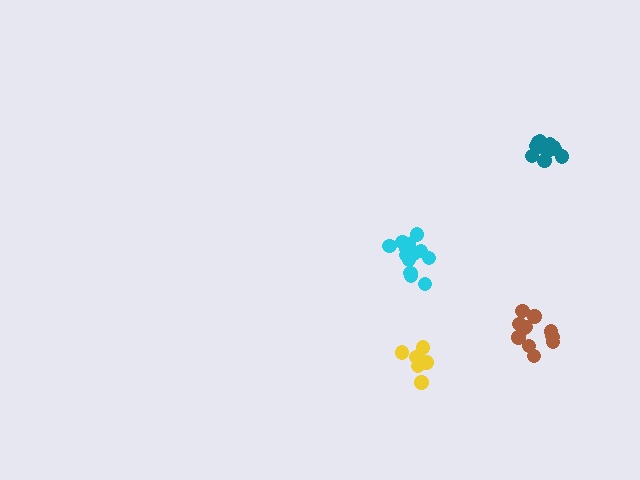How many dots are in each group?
Group 1: 7 dots, Group 2: 13 dots, Group 3: 12 dots, Group 4: 13 dots (45 total).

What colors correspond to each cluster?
The clusters are colored: yellow, teal, brown, cyan.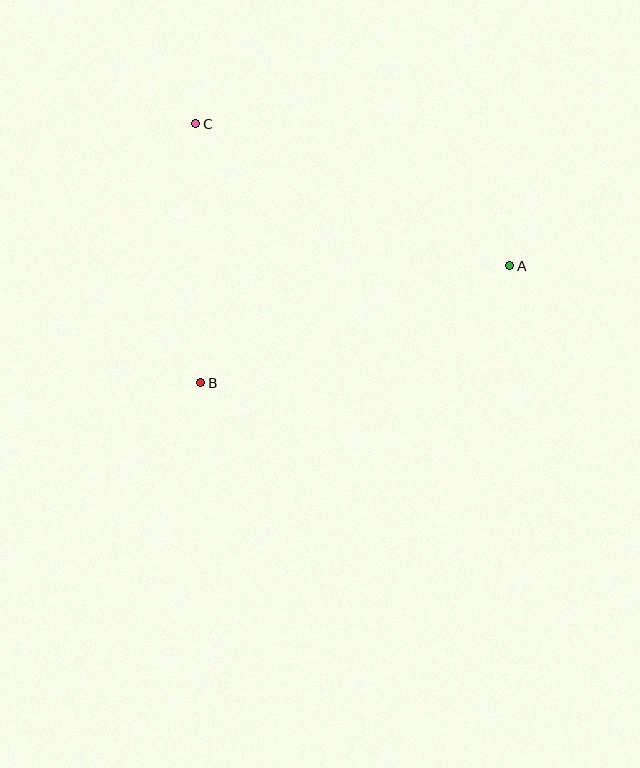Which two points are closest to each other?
Points B and C are closest to each other.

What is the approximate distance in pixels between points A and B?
The distance between A and B is approximately 331 pixels.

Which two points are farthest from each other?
Points A and C are farthest from each other.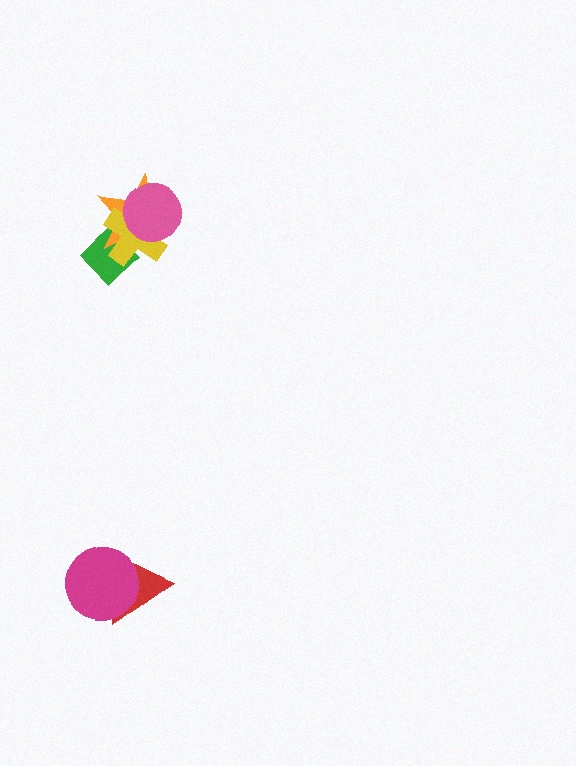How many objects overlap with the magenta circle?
1 object overlaps with the magenta circle.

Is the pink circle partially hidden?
No, no other shape covers it.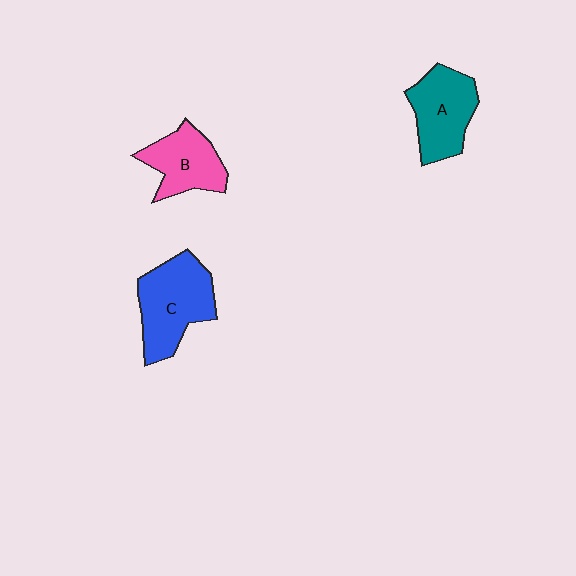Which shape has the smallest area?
Shape B (pink).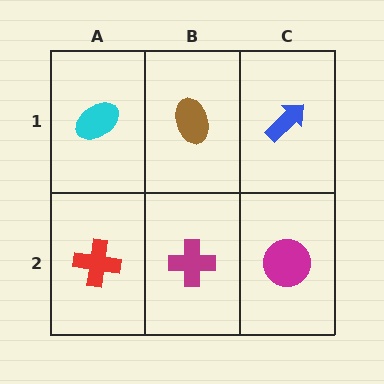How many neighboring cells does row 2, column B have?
3.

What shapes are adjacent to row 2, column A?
A cyan ellipse (row 1, column A), a magenta cross (row 2, column B).